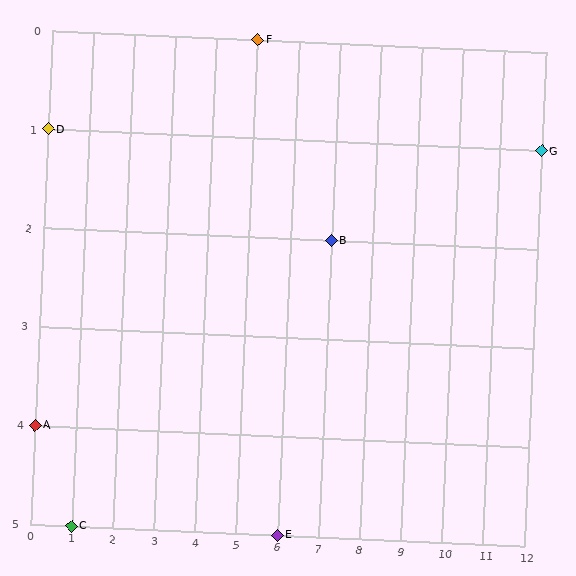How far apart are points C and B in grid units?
Points C and B are 6 columns and 3 rows apart (about 6.7 grid units diagonally).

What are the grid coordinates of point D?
Point D is at grid coordinates (0, 1).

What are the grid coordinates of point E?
Point E is at grid coordinates (6, 5).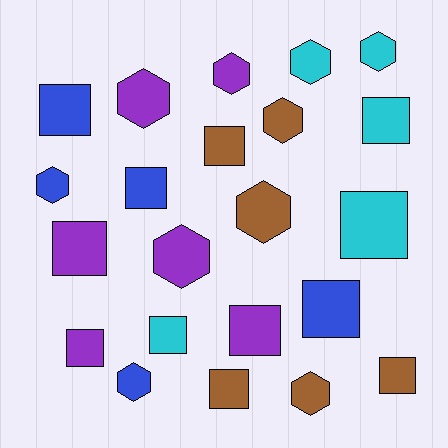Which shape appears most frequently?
Square, with 12 objects.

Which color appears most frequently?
Purple, with 6 objects.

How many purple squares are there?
There are 3 purple squares.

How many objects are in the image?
There are 22 objects.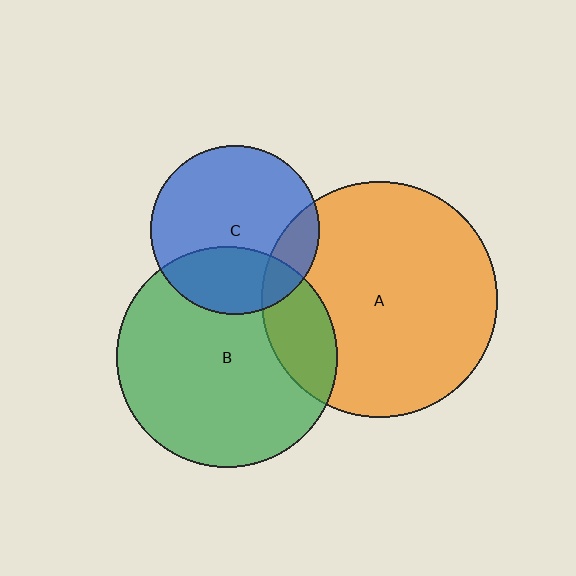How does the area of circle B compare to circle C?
Approximately 1.7 times.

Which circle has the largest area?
Circle A (orange).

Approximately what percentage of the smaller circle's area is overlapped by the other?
Approximately 20%.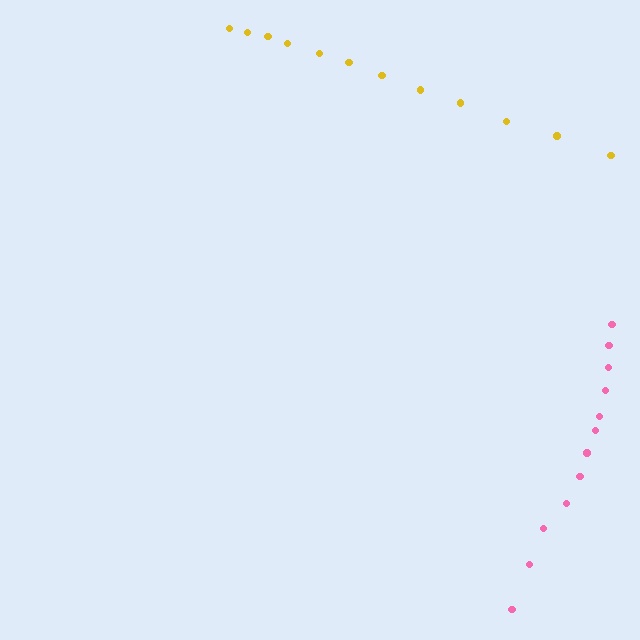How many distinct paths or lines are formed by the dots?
There are 2 distinct paths.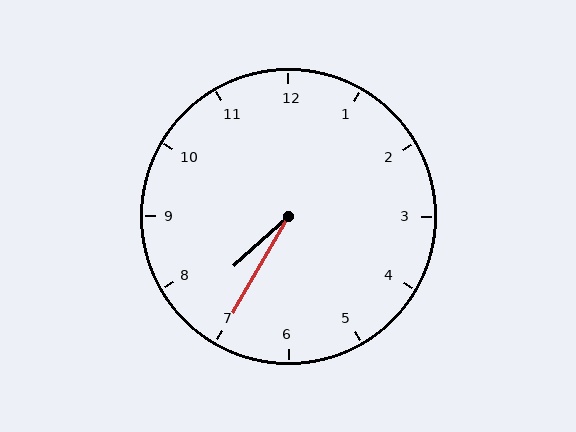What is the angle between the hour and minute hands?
Approximately 18 degrees.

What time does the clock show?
7:35.